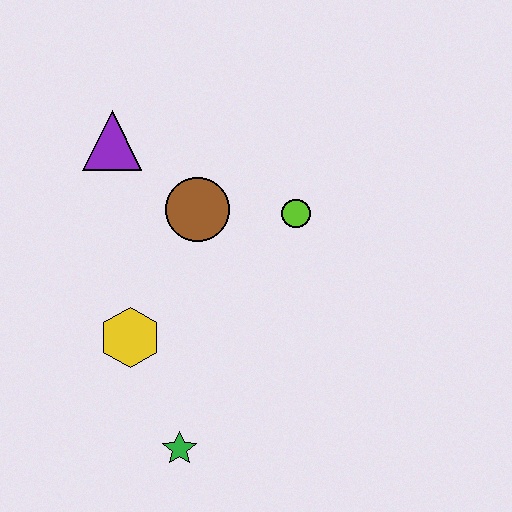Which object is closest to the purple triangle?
The brown circle is closest to the purple triangle.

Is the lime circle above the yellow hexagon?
Yes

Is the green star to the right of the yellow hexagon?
Yes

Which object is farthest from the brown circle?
The green star is farthest from the brown circle.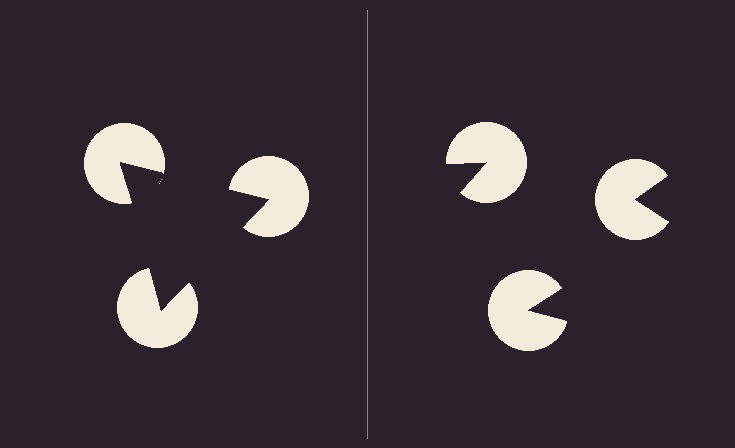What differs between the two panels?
The pac-man discs are positioned identically on both sides; only the wedge orientations differ. On the left they align to a triangle; on the right they are misaligned.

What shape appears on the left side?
An illusory triangle.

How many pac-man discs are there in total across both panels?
6 — 3 on each side.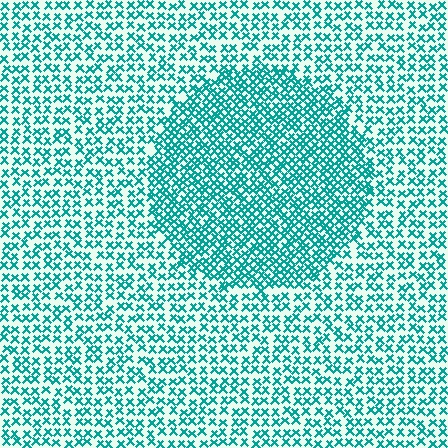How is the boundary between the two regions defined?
The boundary is defined by a change in element density (approximately 1.8x ratio). All elements are the same color, size, and shape.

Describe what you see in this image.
The image contains small teal elements arranged at two different densities. A circle-shaped region is visible where the elements are more densely packed than the surrounding area.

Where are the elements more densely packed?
The elements are more densely packed inside the circle boundary.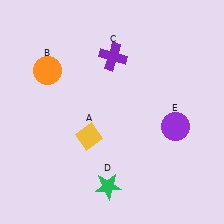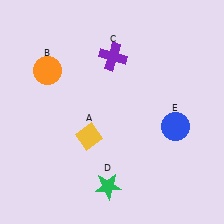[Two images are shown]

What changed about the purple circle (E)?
In Image 1, E is purple. In Image 2, it changed to blue.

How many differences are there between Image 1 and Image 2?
There is 1 difference between the two images.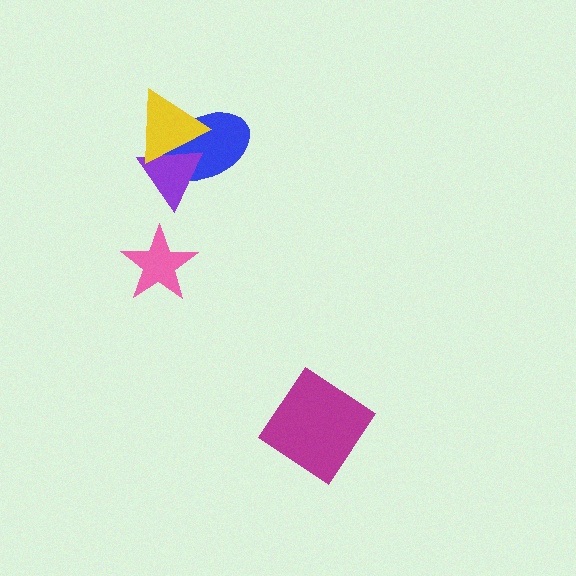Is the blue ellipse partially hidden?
Yes, it is partially covered by another shape.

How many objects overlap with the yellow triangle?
2 objects overlap with the yellow triangle.